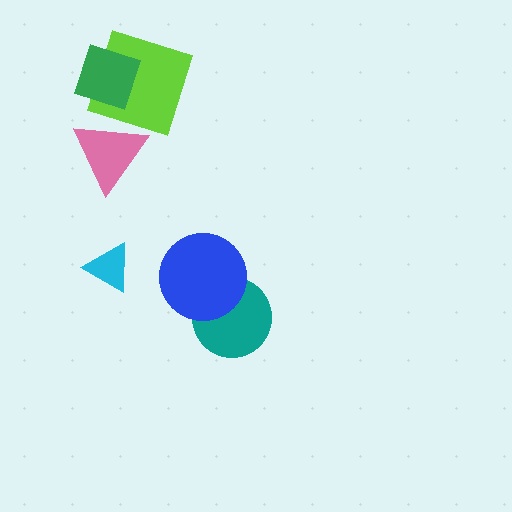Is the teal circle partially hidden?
Yes, it is partially covered by another shape.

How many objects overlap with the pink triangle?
1 object overlaps with the pink triangle.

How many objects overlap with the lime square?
2 objects overlap with the lime square.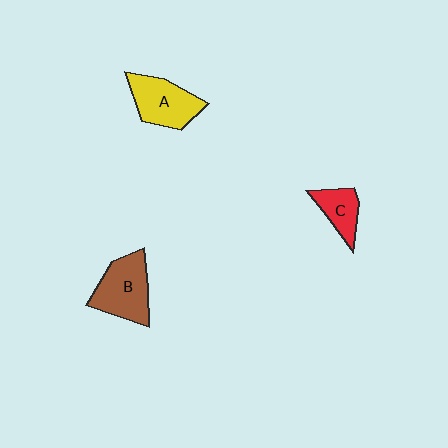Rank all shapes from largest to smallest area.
From largest to smallest: B (brown), A (yellow), C (red).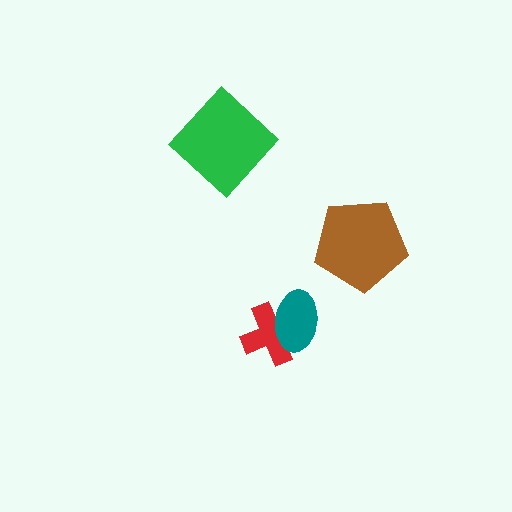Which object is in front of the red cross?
The teal ellipse is in front of the red cross.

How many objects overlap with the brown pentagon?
0 objects overlap with the brown pentagon.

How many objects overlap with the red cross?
1 object overlaps with the red cross.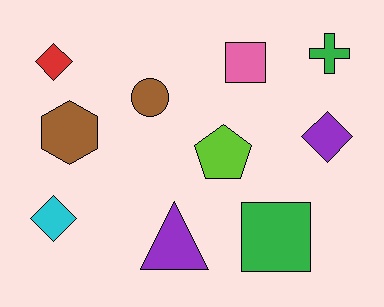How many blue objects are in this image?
There are no blue objects.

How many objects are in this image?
There are 10 objects.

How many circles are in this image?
There is 1 circle.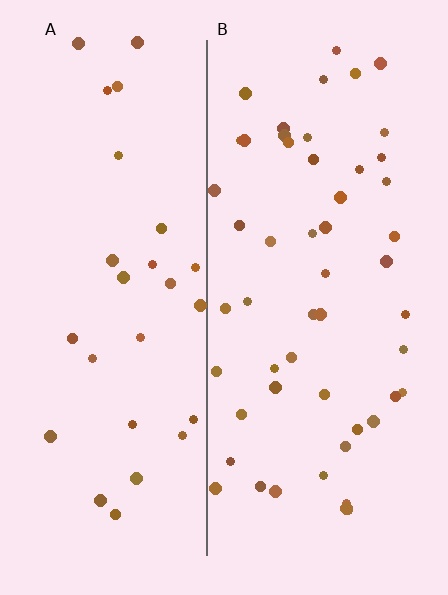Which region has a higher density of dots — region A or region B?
B (the right).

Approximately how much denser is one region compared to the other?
Approximately 1.9× — region B over region A.